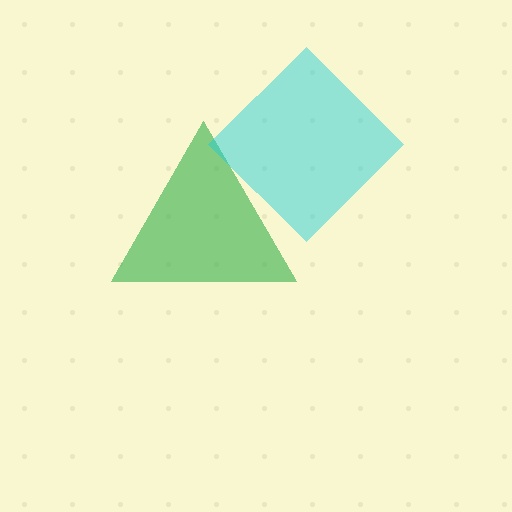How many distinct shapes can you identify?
There are 2 distinct shapes: a green triangle, a cyan diamond.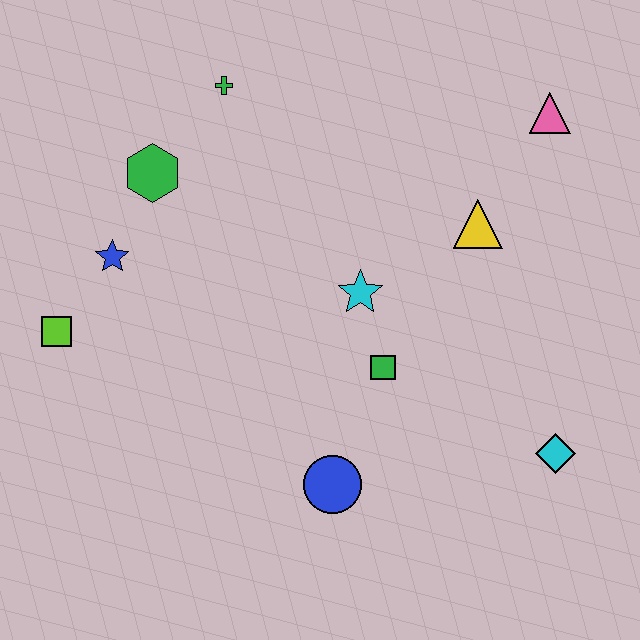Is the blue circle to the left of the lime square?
No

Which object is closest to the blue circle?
The green square is closest to the blue circle.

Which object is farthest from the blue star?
The cyan diamond is farthest from the blue star.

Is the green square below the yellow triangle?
Yes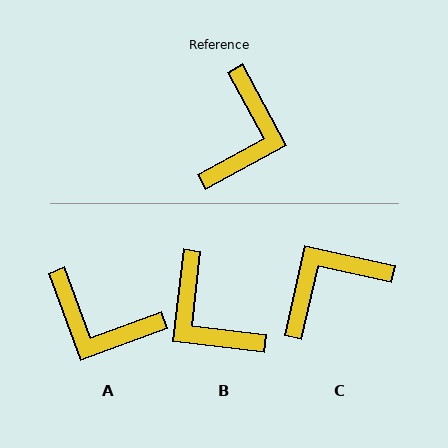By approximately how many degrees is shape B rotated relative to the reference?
Approximately 125 degrees clockwise.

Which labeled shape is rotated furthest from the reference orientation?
C, about 139 degrees away.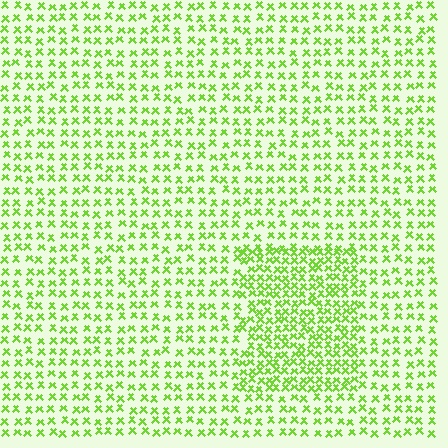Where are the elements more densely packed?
The elements are more densely packed inside the rectangle boundary.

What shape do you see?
I see a rectangle.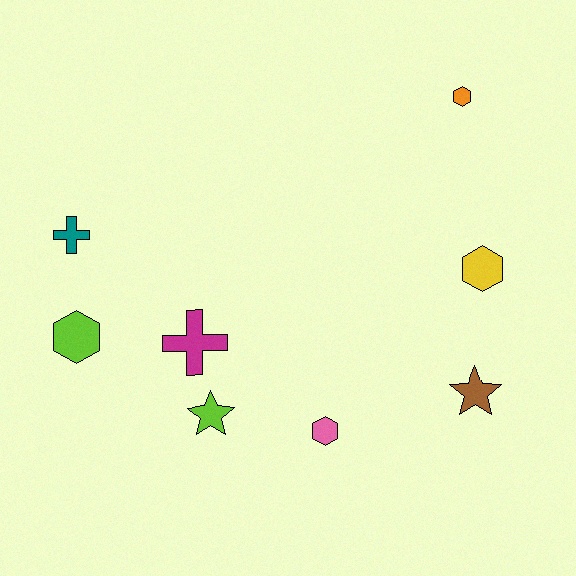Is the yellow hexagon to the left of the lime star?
No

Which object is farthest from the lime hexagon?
The orange hexagon is farthest from the lime hexagon.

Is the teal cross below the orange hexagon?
Yes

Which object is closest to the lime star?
The magenta cross is closest to the lime star.